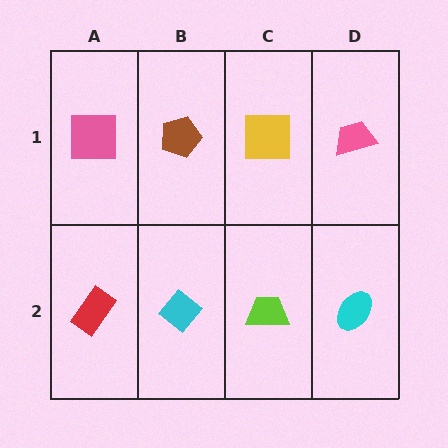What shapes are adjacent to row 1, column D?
A cyan ellipse (row 2, column D), a yellow square (row 1, column C).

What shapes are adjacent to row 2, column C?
A yellow square (row 1, column C), a cyan diamond (row 2, column B), a cyan ellipse (row 2, column D).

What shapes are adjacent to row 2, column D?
A pink trapezoid (row 1, column D), a lime trapezoid (row 2, column C).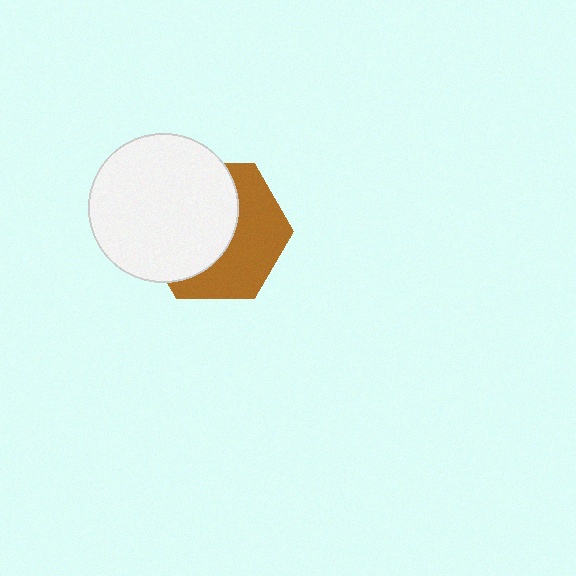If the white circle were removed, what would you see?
You would see the complete brown hexagon.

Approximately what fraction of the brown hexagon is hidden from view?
Roughly 54% of the brown hexagon is hidden behind the white circle.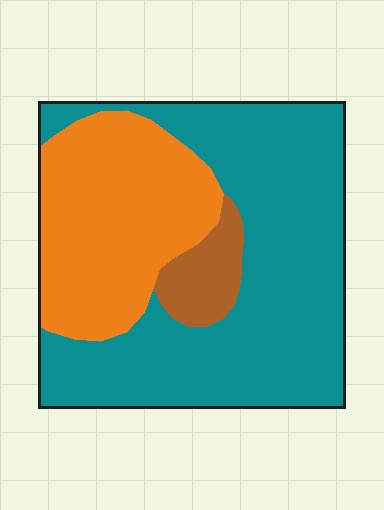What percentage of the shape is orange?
Orange covers 33% of the shape.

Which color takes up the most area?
Teal, at roughly 60%.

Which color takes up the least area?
Brown, at roughly 5%.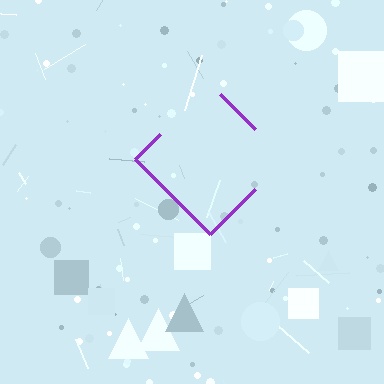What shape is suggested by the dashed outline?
The dashed outline suggests a diamond.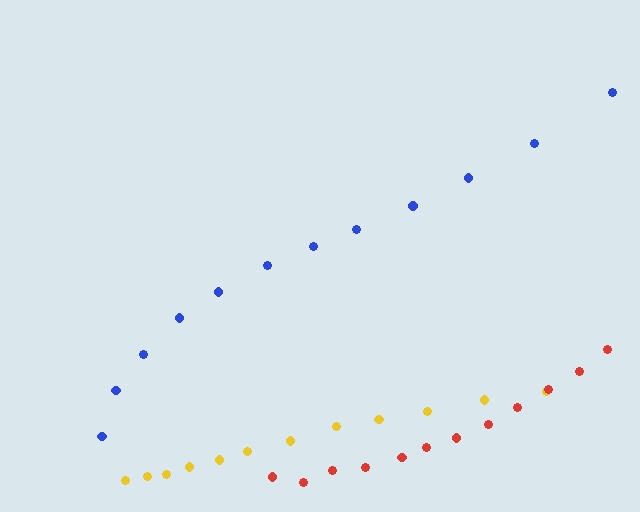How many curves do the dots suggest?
There are 3 distinct paths.